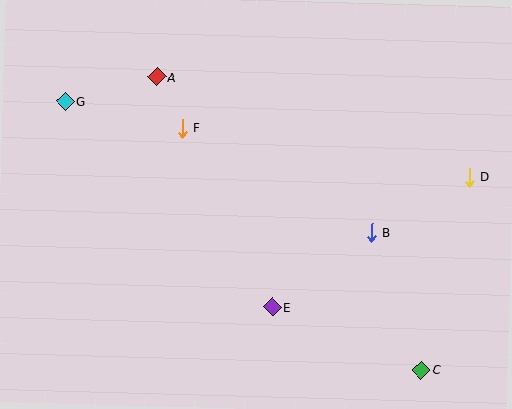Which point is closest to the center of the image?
Point E at (273, 307) is closest to the center.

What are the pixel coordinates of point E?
Point E is at (273, 307).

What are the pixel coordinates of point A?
Point A is at (157, 77).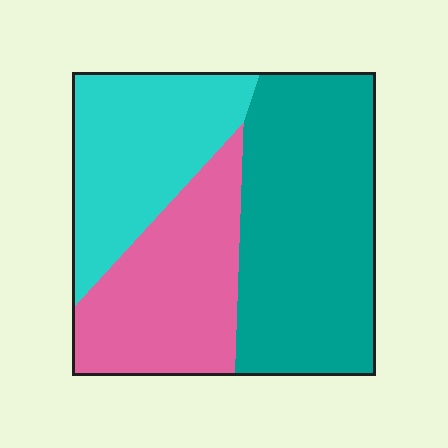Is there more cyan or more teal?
Teal.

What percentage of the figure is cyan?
Cyan covers around 25% of the figure.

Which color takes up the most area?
Teal, at roughly 45%.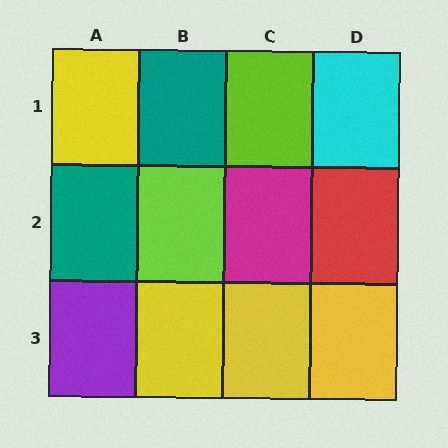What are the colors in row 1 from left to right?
Yellow, teal, lime, cyan.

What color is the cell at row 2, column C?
Magenta.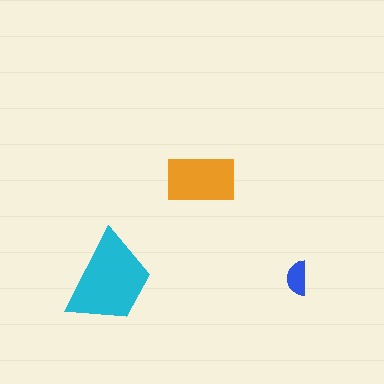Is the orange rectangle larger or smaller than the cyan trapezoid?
Smaller.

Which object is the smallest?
The blue semicircle.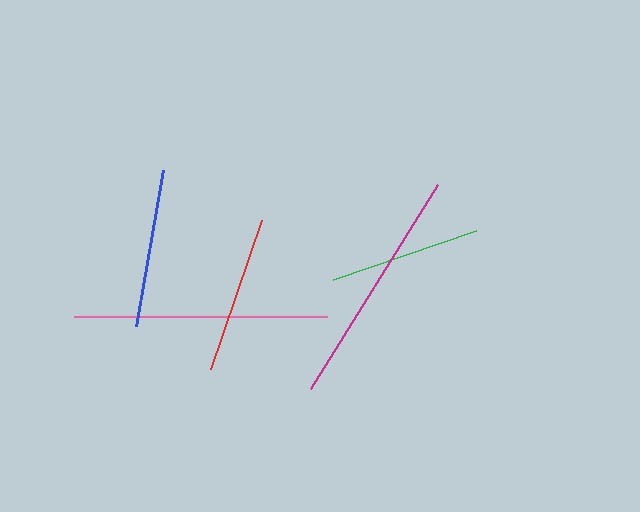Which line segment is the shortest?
The green line is the shortest at approximately 152 pixels.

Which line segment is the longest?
The pink line is the longest at approximately 253 pixels.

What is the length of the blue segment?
The blue segment is approximately 158 pixels long.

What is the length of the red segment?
The red segment is approximately 158 pixels long.